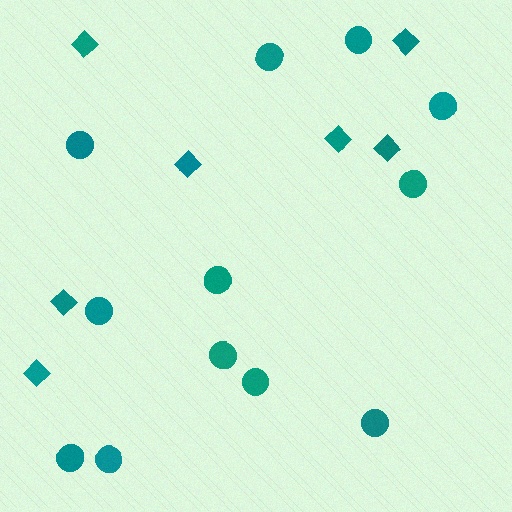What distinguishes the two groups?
There are 2 groups: one group of diamonds (7) and one group of circles (12).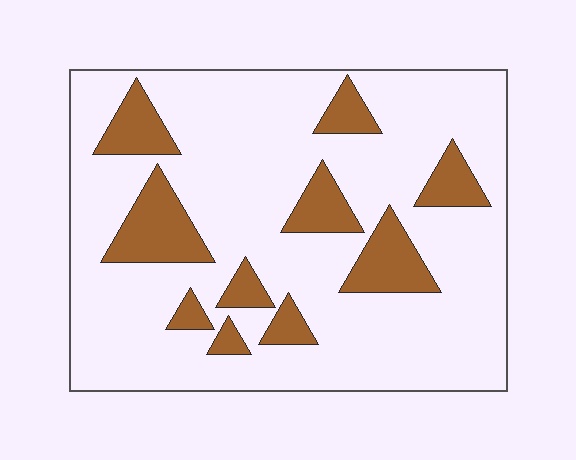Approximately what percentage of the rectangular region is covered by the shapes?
Approximately 20%.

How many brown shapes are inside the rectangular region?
10.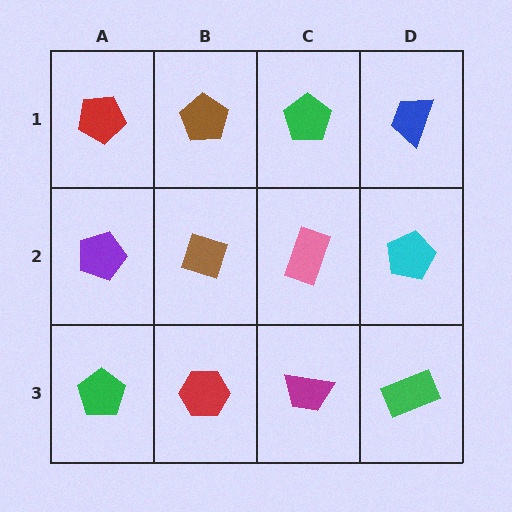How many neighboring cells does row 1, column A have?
2.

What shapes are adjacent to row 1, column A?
A purple pentagon (row 2, column A), a brown pentagon (row 1, column B).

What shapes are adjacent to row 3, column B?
A brown diamond (row 2, column B), a green pentagon (row 3, column A), a magenta trapezoid (row 3, column C).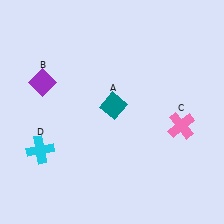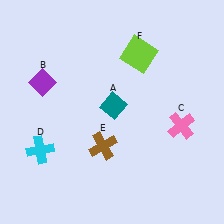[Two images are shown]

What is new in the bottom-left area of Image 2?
A brown cross (E) was added in the bottom-left area of Image 2.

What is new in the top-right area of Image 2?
A lime square (F) was added in the top-right area of Image 2.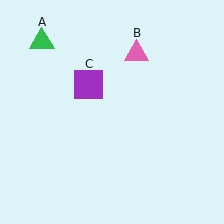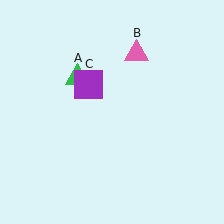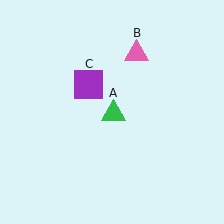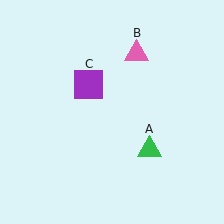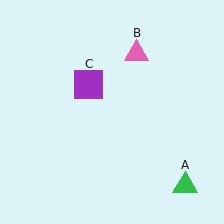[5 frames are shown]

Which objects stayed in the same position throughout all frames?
Pink triangle (object B) and purple square (object C) remained stationary.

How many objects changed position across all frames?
1 object changed position: green triangle (object A).